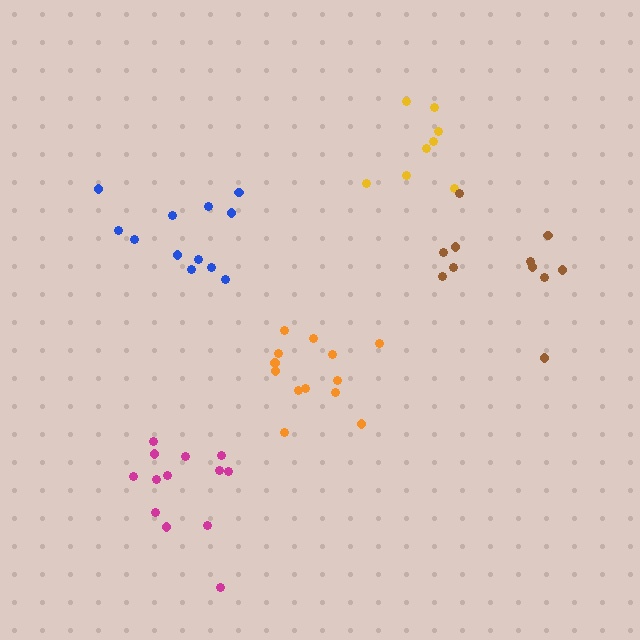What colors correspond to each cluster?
The clusters are colored: yellow, orange, magenta, blue, brown.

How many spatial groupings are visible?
There are 5 spatial groupings.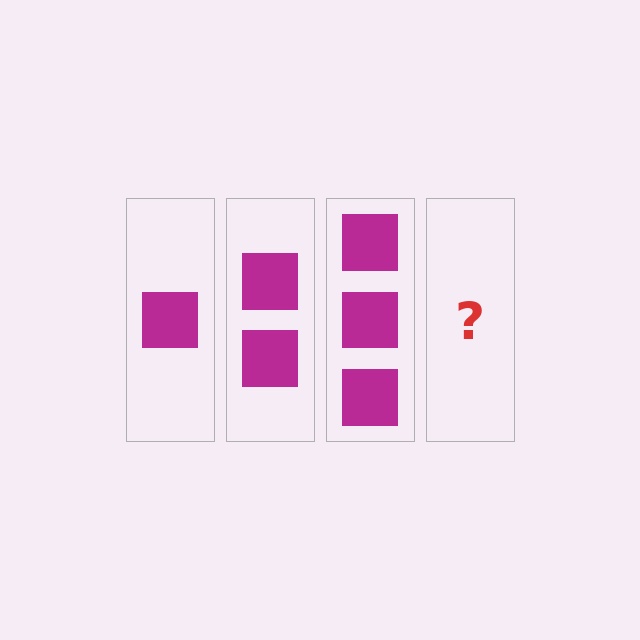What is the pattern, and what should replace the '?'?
The pattern is that each step adds one more square. The '?' should be 4 squares.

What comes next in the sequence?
The next element should be 4 squares.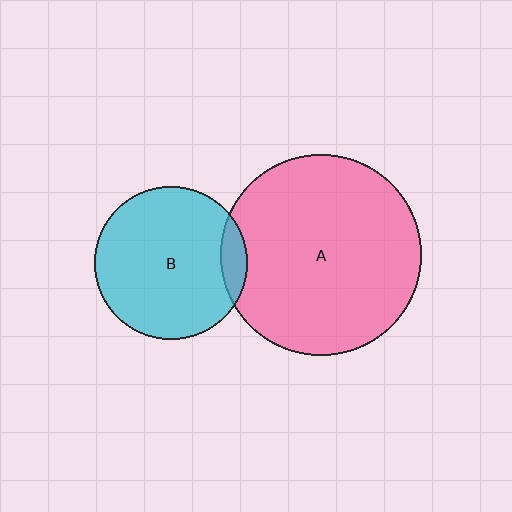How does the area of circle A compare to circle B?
Approximately 1.7 times.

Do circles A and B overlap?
Yes.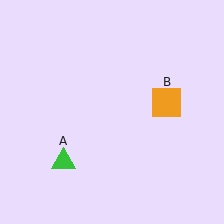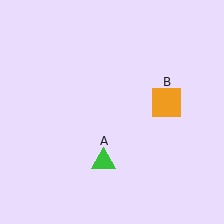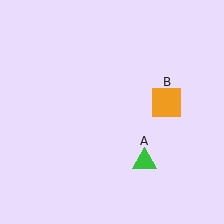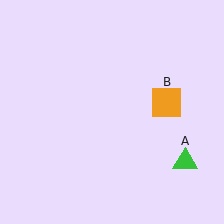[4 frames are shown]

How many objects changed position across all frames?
1 object changed position: green triangle (object A).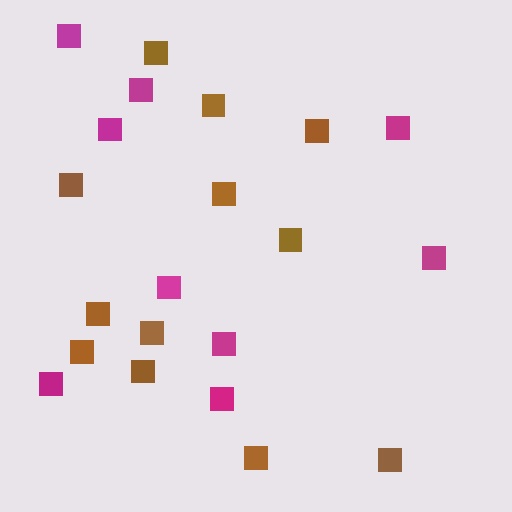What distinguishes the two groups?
There are 2 groups: one group of brown squares (12) and one group of magenta squares (9).